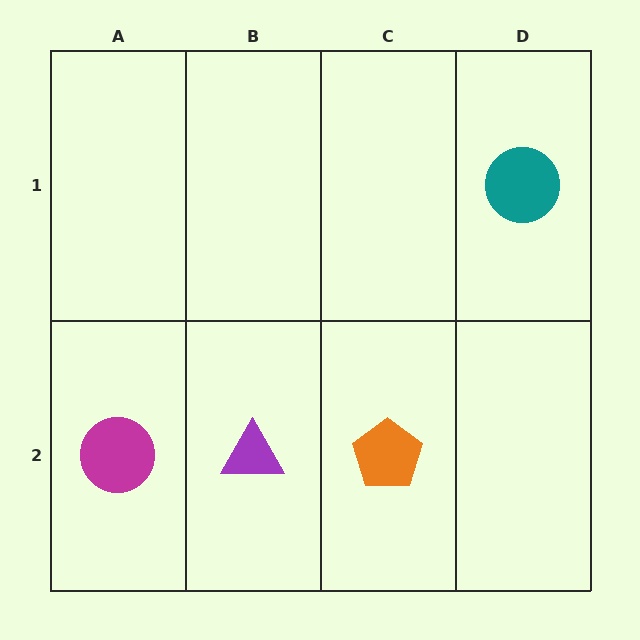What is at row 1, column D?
A teal circle.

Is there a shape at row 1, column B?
No, that cell is empty.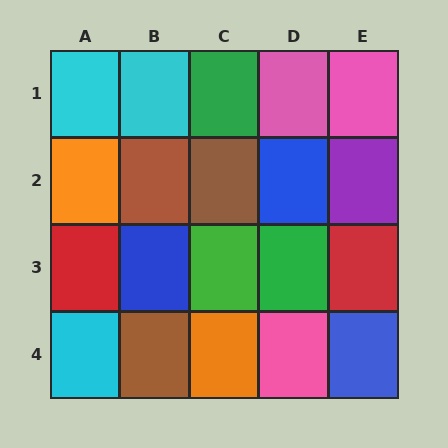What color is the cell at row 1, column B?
Cyan.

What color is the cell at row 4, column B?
Brown.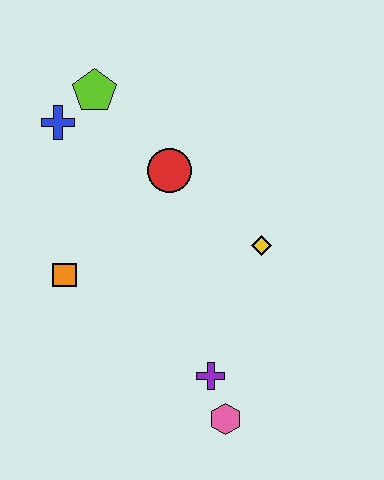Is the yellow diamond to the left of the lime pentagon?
No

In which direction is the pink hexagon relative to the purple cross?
The pink hexagon is below the purple cross.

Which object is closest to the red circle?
The lime pentagon is closest to the red circle.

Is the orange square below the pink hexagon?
No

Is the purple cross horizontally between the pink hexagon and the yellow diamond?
No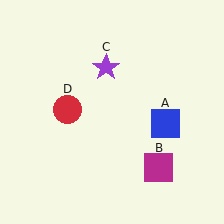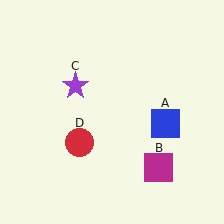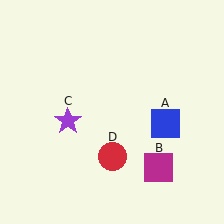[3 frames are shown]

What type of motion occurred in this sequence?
The purple star (object C), red circle (object D) rotated counterclockwise around the center of the scene.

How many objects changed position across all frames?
2 objects changed position: purple star (object C), red circle (object D).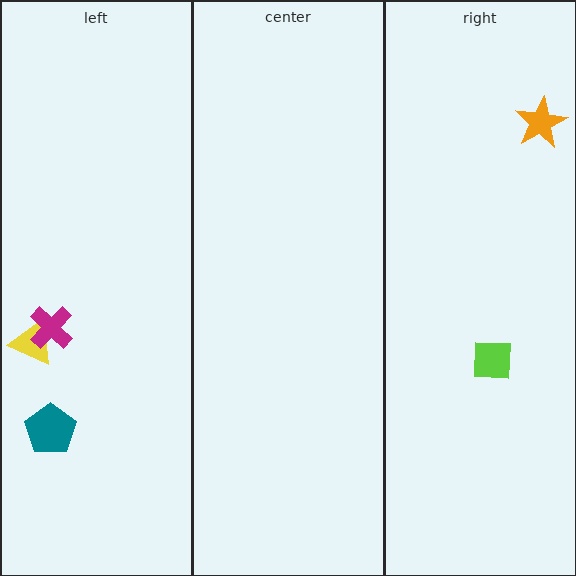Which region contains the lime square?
The right region.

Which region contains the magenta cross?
The left region.